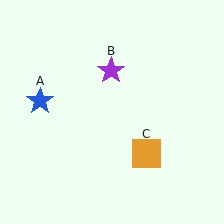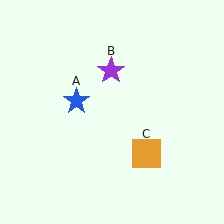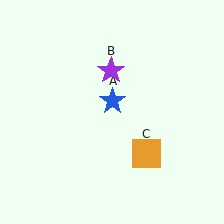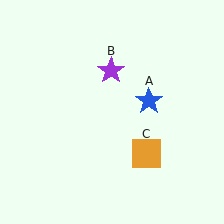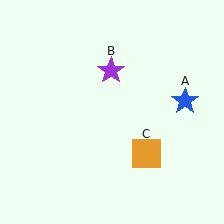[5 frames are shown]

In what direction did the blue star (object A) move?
The blue star (object A) moved right.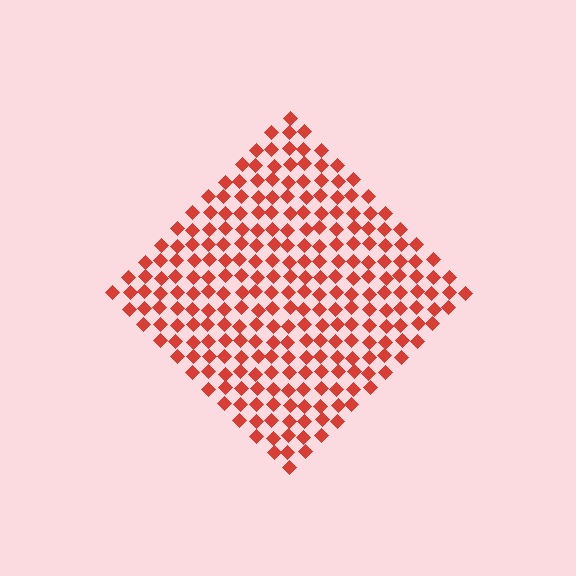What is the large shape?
The large shape is a diamond.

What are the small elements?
The small elements are diamonds.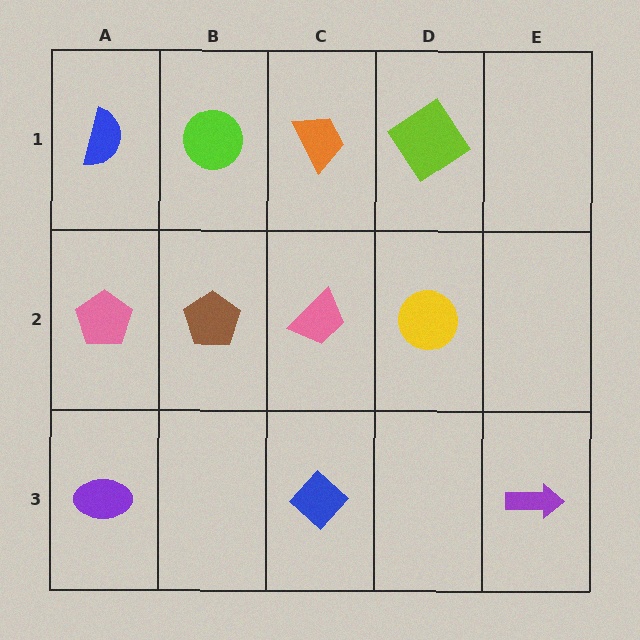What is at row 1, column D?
A lime diamond.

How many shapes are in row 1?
4 shapes.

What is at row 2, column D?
A yellow circle.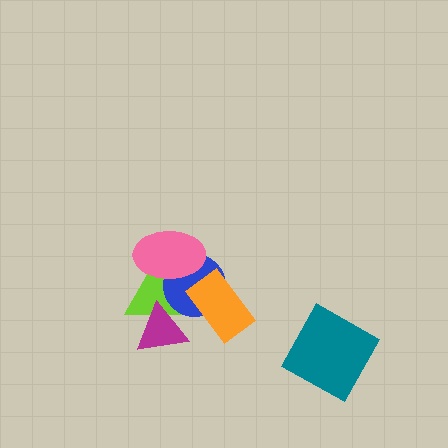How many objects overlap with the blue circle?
3 objects overlap with the blue circle.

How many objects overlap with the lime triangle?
4 objects overlap with the lime triangle.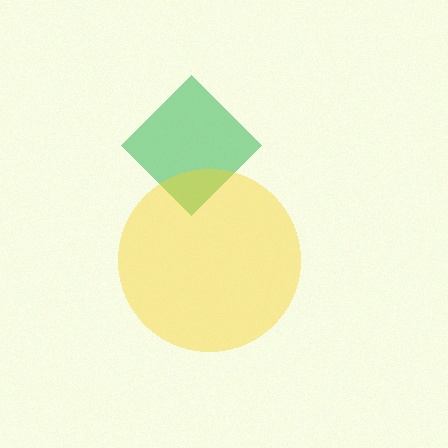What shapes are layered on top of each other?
The layered shapes are: a green diamond, a yellow circle.